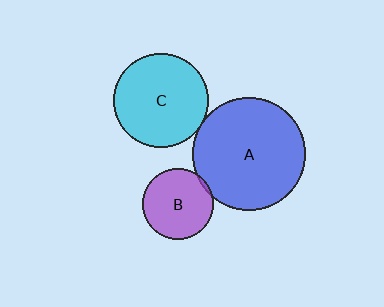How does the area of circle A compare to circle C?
Approximately 1.4 times.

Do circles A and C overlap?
Yes.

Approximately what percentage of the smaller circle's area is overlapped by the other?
Approximately 5%.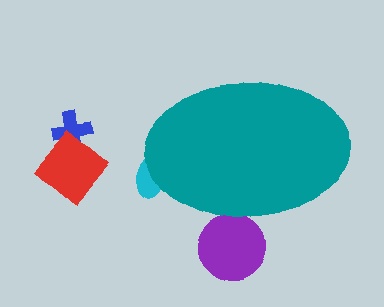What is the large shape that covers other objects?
A teal ellipse.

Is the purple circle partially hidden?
Yes, the purple circle is partially hidden behind the teal ellipse.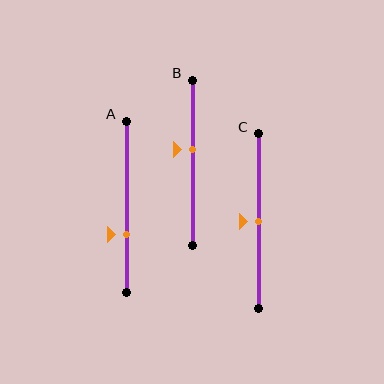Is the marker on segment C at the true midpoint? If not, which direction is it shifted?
Yes, the marker on segment C is at the true midpoint.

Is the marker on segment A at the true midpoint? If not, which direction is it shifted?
No, the marker on segment A is shifted downward by about 16% of the segment length.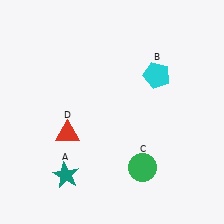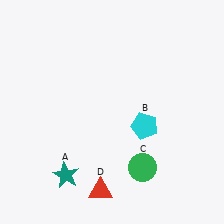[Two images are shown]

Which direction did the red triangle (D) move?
The red triangle (D) moved down.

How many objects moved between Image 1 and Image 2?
2 objects moved between the two images.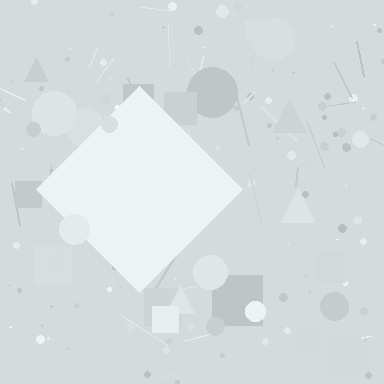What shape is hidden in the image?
A diamond is hidden in the image.